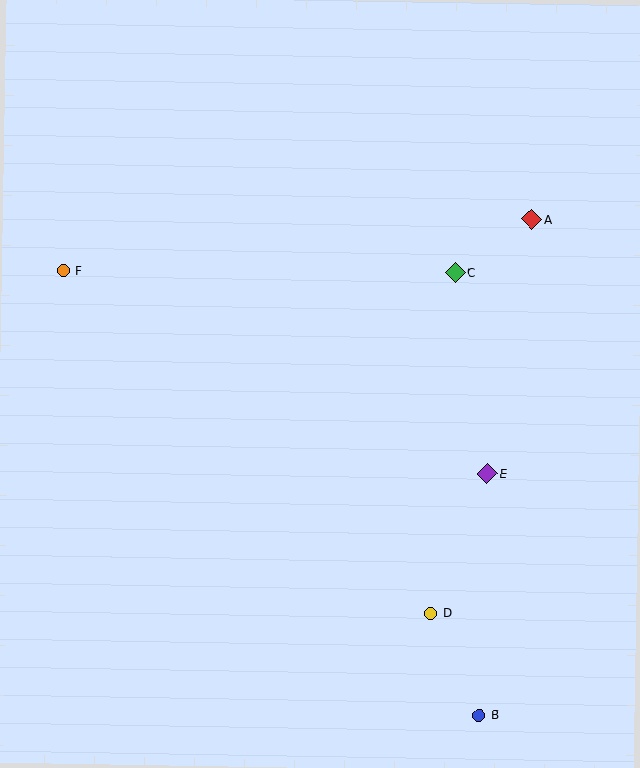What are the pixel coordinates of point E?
Point E is at (487, 474).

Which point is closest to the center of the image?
Point C at (455, 273) is closest to the center.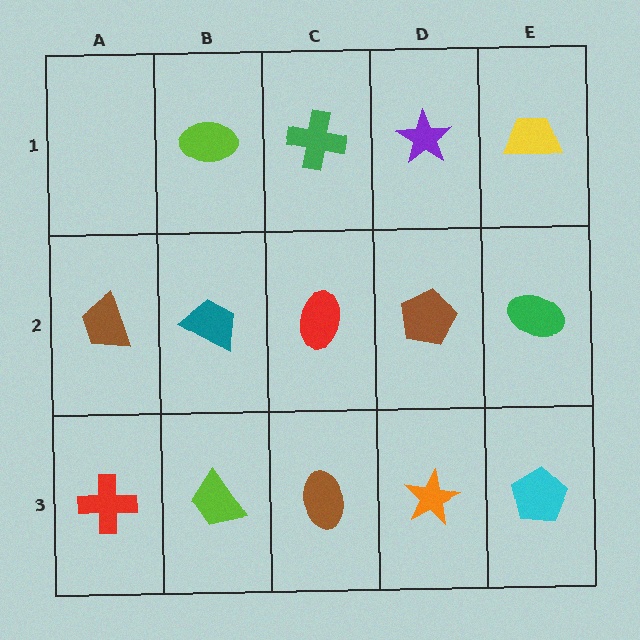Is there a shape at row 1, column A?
No, that cell is empty.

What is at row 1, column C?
A green cross.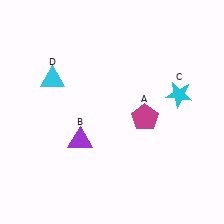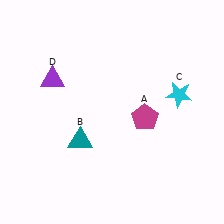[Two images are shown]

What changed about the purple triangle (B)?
In Image 1, B is purple. In Image 2, it changed to teal.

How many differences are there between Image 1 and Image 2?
There are 2 differences between the two images.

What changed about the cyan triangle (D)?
In Image 1, D is cyan. In Image 2, it changed to purple.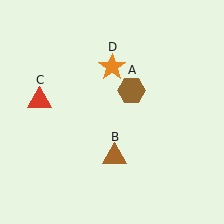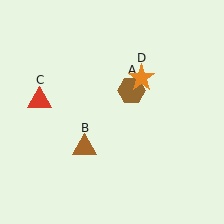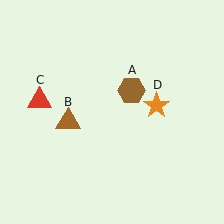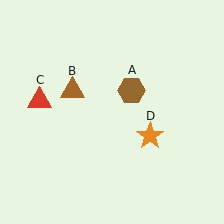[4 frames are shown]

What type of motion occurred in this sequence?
The brown triangle (object B), orange star (object D) rotated clockwise around the center of the scene.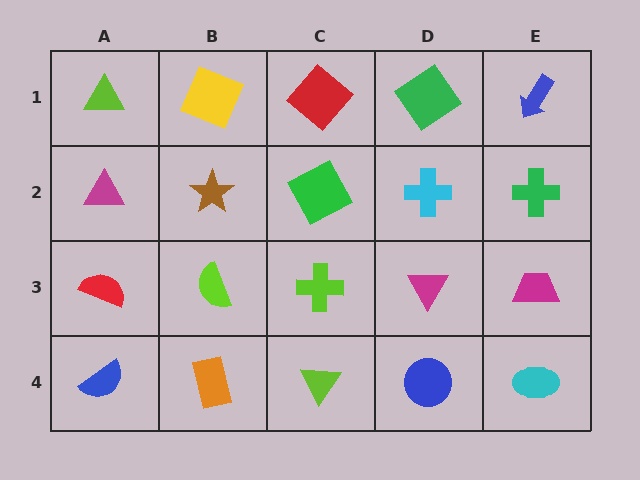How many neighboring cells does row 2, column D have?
4.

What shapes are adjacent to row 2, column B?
A yellow square (row 1, column B), a lime semicircle (row 3, column B), a magenta triangle (row 2, column A), a green square (row 2, column C).